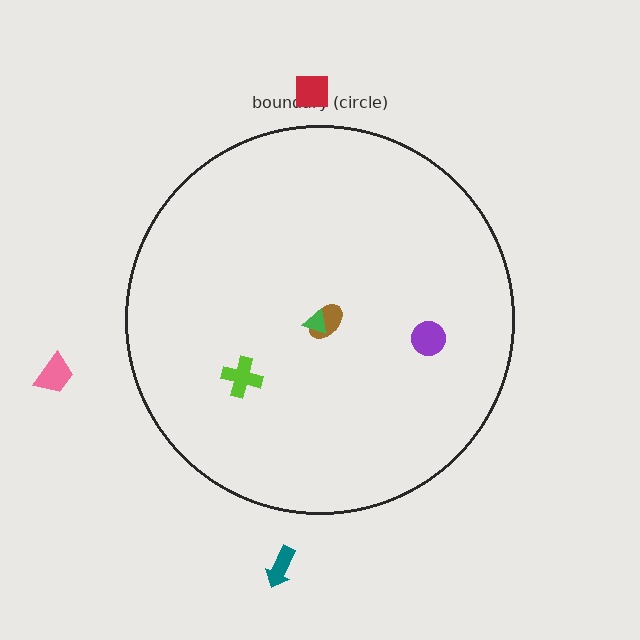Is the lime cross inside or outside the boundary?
Inside.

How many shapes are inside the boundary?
4 inside, 3 outside.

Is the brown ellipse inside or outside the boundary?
Inside.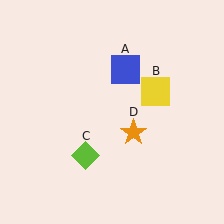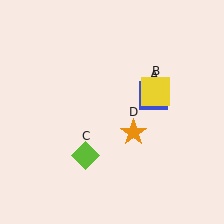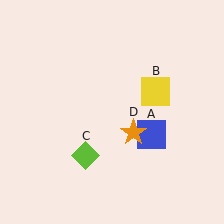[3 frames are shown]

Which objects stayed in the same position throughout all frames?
Yellow square (object B) and lime diamond (object C) and orange star (object D) remained stationary.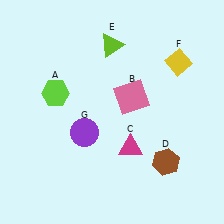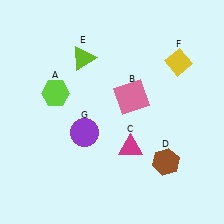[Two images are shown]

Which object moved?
The lime triangle (E) moved left.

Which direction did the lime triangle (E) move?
The lime triangle (E) moved left.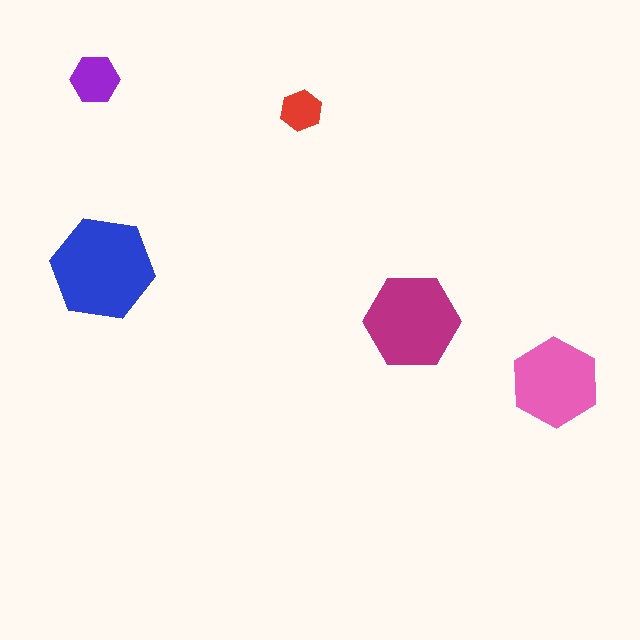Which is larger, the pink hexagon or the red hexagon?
The pink one.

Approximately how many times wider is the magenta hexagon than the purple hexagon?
About 2 times wider.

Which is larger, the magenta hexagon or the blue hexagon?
The blue one.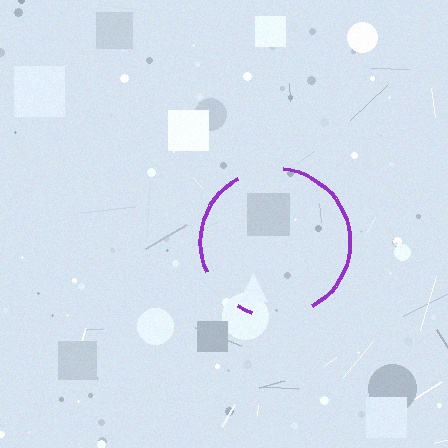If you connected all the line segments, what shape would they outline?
They would outline a circle.